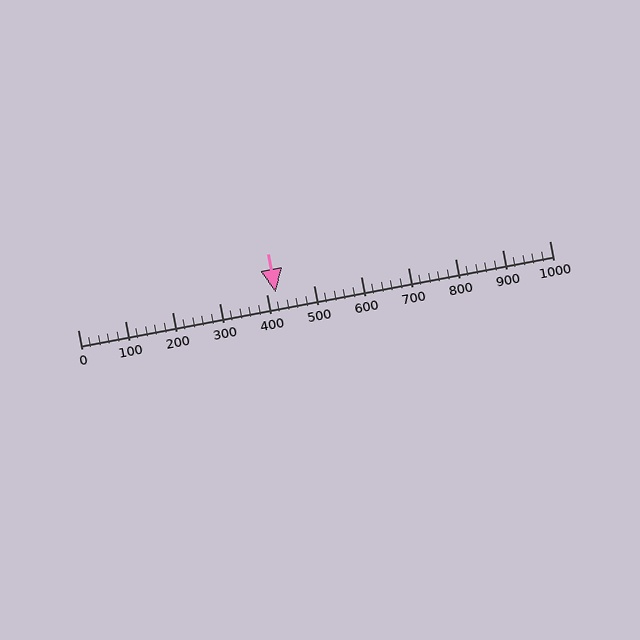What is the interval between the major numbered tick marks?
The major tick marks are spaced 100 units apart.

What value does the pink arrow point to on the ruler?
The pink arrow points to approximately 420.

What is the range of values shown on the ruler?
The ruler shows values from 0 to 1000.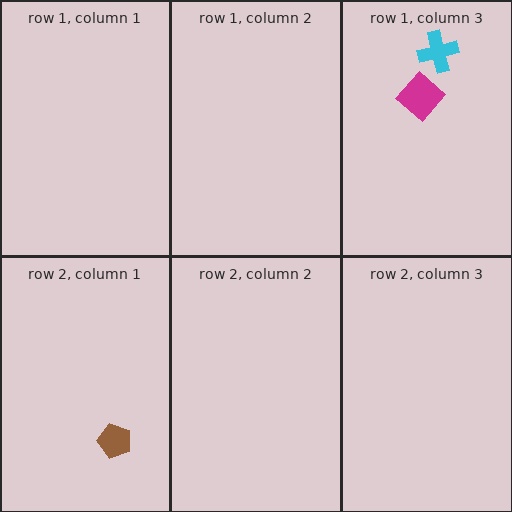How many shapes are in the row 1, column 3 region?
2.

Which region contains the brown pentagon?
The row 2, column 1 region.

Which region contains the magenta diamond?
The row 1, column 3 region.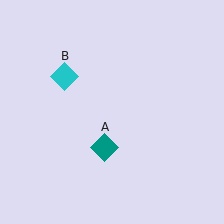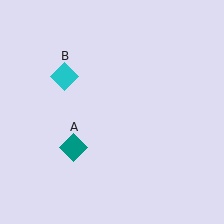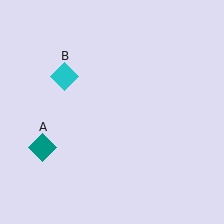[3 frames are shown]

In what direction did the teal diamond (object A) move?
The teal diamond (object A) moved left.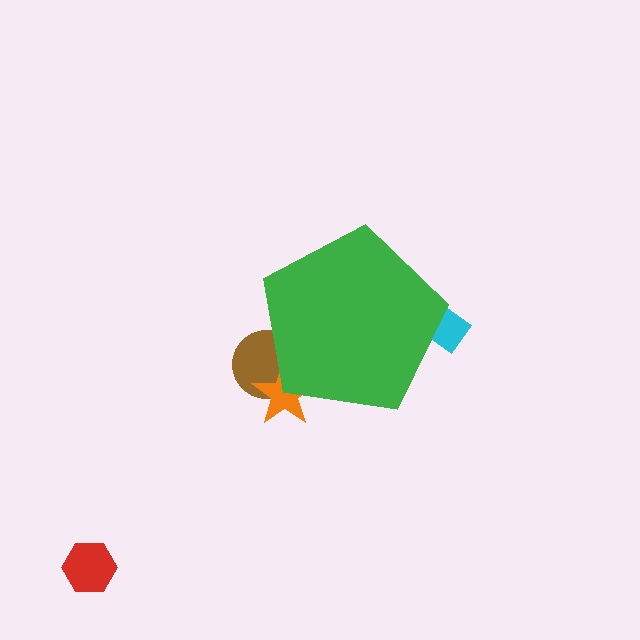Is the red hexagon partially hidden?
No, the red hexagon is fully visible.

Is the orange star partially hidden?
Yes, the orange star is partially hidden behind the green pentagon.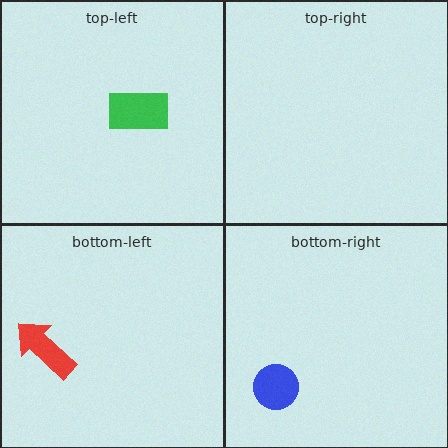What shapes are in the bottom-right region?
The blue circle.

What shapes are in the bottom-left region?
The red arrow.